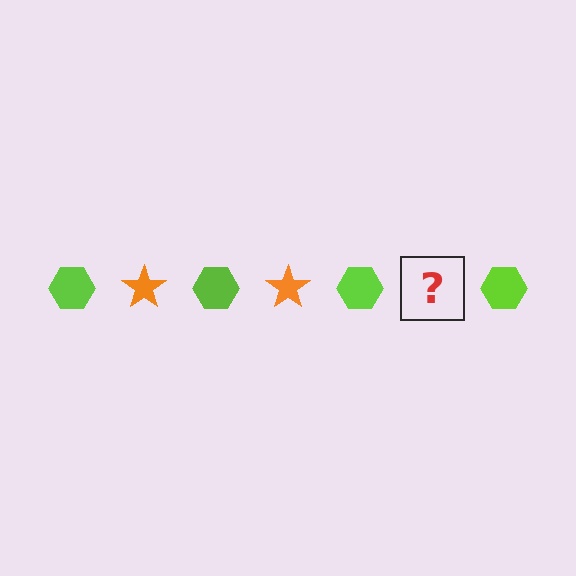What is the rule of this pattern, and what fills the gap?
The rule is that the pattern alternates between lime hexagon and orange star. The gap should be filled with an orange star.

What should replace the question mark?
The question mark should be replaced with an orange star.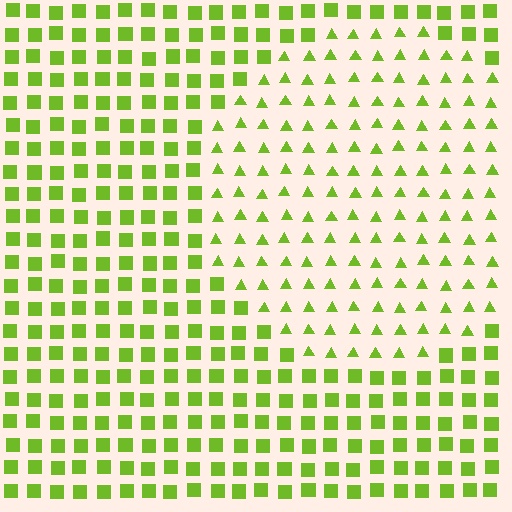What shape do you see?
I see a circle.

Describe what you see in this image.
The image is filled with small lime elements arranged in a uniform grid. A circle-shaped region contains triangles, while the surrounding area contains squares. The boundary is defined purely by the change in element shape.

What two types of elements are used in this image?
The image uses triangles inside the circle region and squares outside it.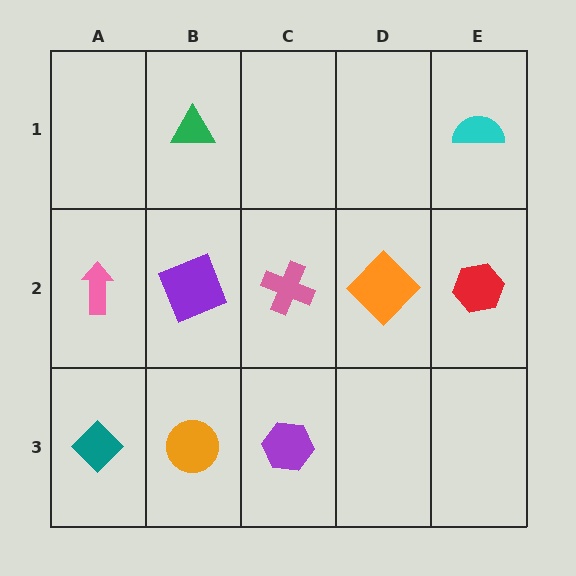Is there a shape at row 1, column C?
No, that cell is empty.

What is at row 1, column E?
A cyan semicircle.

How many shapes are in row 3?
3 shapes.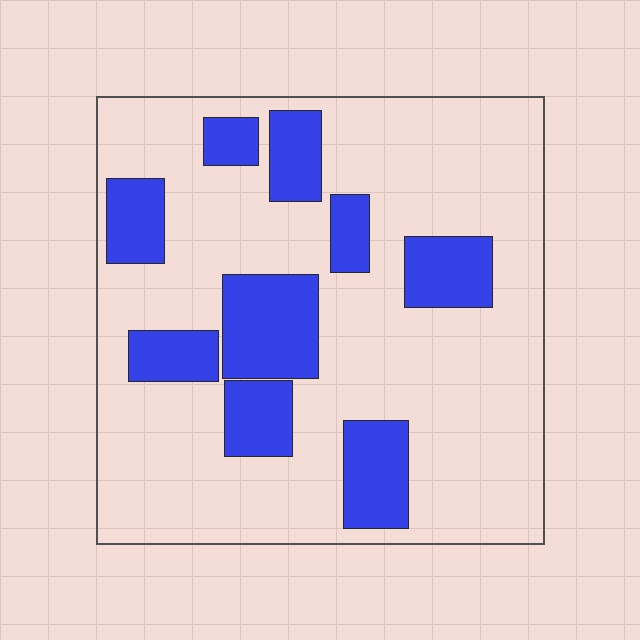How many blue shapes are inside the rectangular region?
9.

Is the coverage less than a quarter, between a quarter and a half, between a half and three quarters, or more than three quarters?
Less than a quarter.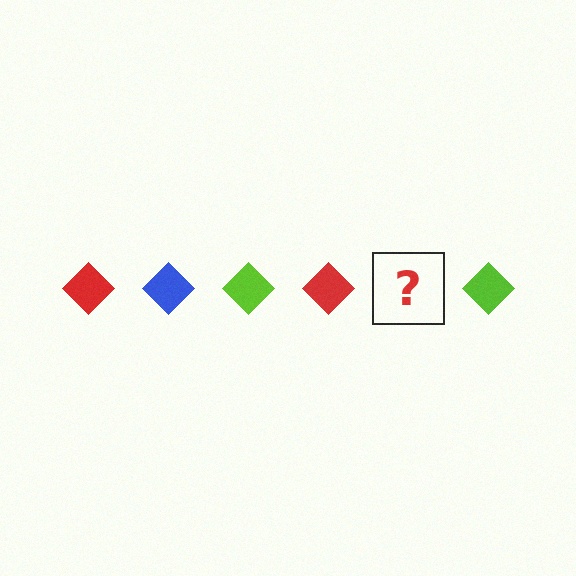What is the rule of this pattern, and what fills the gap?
The rule is that the pattern cycles through red, blue, lime diamonds. The gap should be filled with a blue diamond.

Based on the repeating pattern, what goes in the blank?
The blank should be a blue diamond.